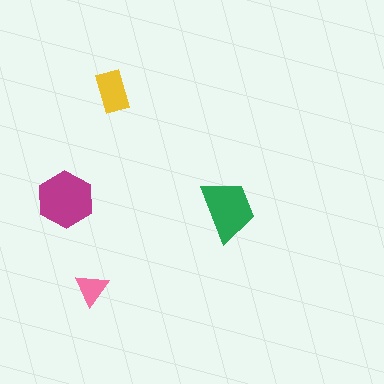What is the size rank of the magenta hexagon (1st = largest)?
1st.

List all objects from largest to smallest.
The magenta hexagon, the green trapezoid, the yellow rectangle, the pink triangle.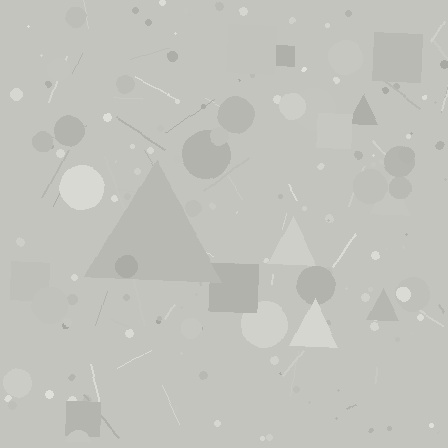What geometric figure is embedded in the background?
A triangle is embedded in the background.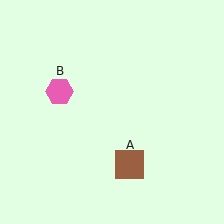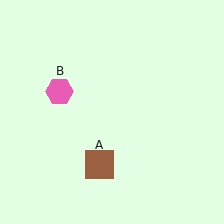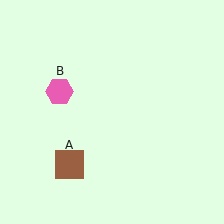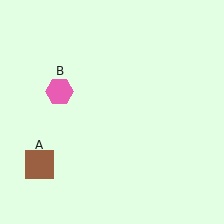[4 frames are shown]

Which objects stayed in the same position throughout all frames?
Pink hexagon (object B) remained stationary.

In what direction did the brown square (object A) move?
The brown square (object A) moved left.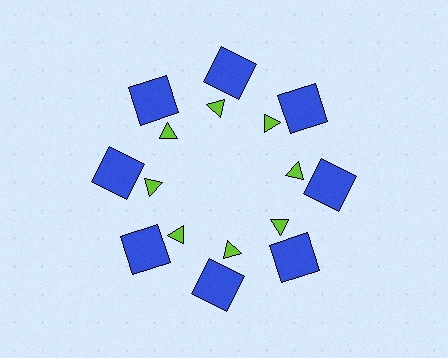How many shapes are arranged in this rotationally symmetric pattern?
There are 16 shapes, arranged in 8 groups of 2.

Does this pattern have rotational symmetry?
Yes, this pattern has 8-fold rotational symmetry. It looks the same after rotating 45 degrees around the center.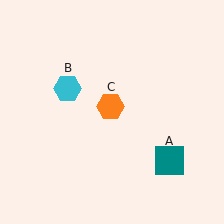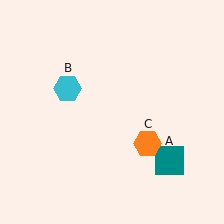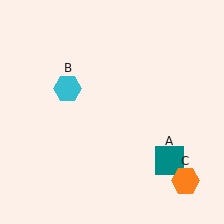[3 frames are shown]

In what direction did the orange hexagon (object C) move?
The orange hexagon (object C) moved down and to the right.